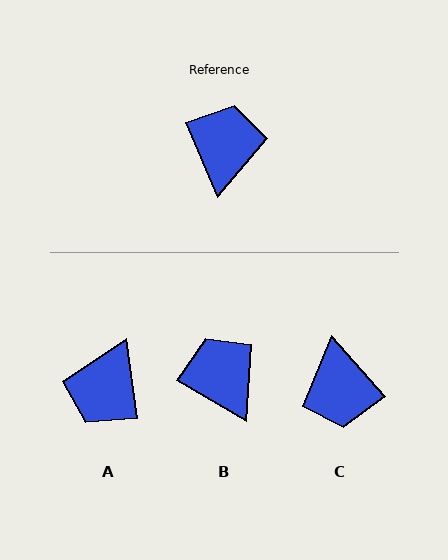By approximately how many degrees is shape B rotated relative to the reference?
Approximately 37 degrees counter-clockwise.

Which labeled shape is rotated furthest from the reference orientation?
A, about 165 degrees away.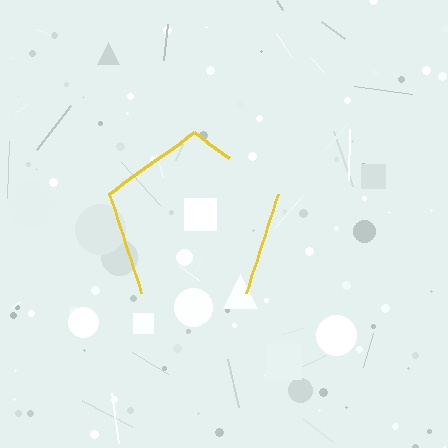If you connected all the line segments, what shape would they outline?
They would outline a pentagon.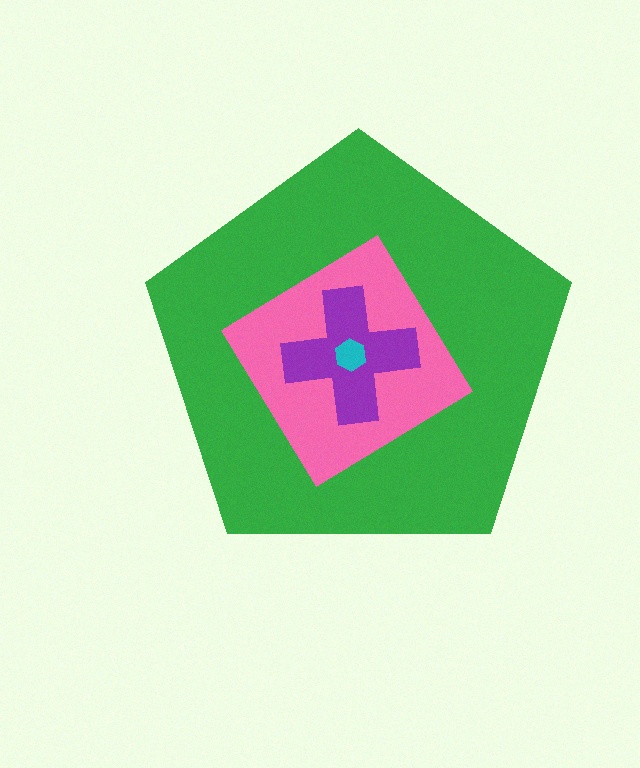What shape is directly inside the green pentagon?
The pink diamond.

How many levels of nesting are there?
4.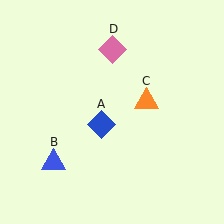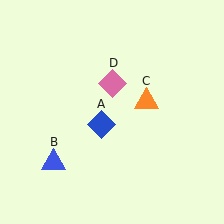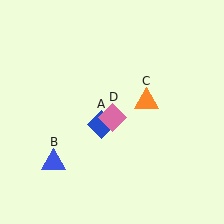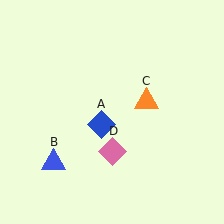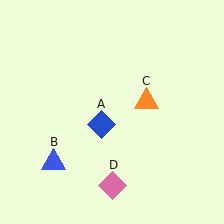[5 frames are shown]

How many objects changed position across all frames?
1 object changed position: pink diamond (object D).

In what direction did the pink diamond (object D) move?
The pink diamond (object D) moved down.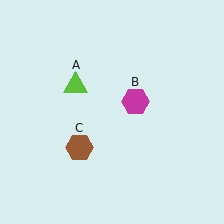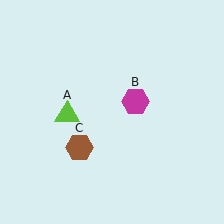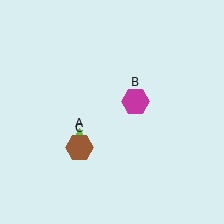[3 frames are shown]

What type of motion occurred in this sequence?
The lime triangle (object A) rotated counterclockwise around the center of the scene.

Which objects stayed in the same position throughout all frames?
Magenta hexagon (object B) and brown hexagon (object C) remained stationary.